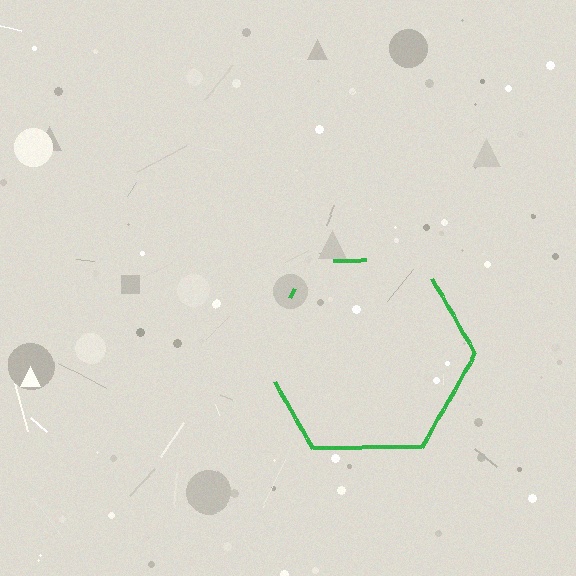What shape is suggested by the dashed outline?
The dashed outline suggests a hexagon.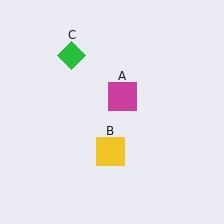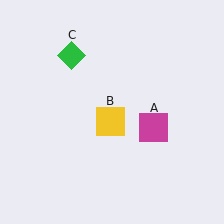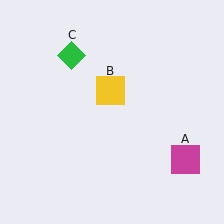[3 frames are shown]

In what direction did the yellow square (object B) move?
The yellow square (object B) moved up.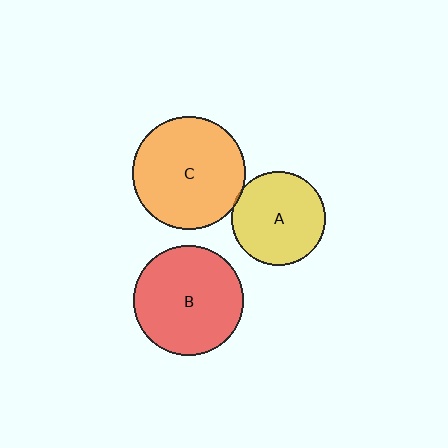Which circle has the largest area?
Circle C (orange).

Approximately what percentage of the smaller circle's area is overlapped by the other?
Approximately 5%.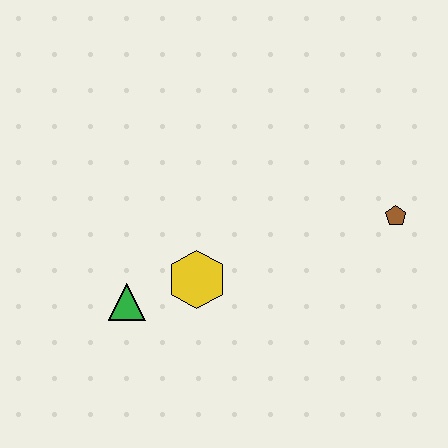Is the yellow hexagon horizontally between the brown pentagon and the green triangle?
Yes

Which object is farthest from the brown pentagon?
The green triangle is farthest from the brown pentagon.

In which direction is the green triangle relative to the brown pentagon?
The green triangle is to the left of the brown pentagon.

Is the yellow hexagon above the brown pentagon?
No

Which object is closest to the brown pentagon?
The yellow hexagon is closest to the brown pentagon.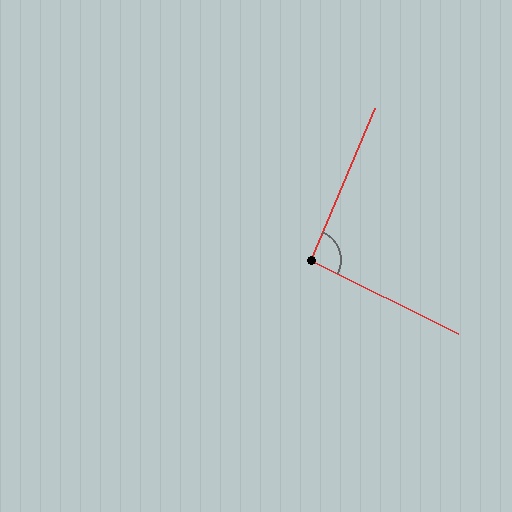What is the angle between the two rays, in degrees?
Approximately 94 degrees.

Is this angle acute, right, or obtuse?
It is approximately a right angle.